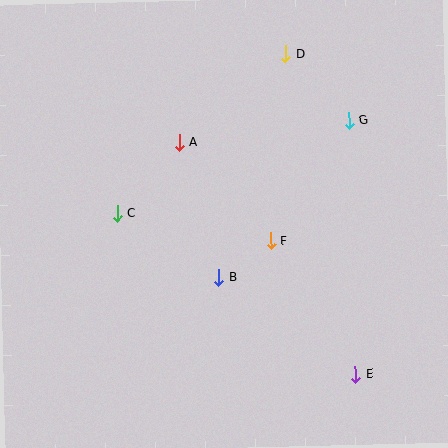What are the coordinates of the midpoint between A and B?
The midpoint between A and B is at (199, 210).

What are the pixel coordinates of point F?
Point F is at (270, 240).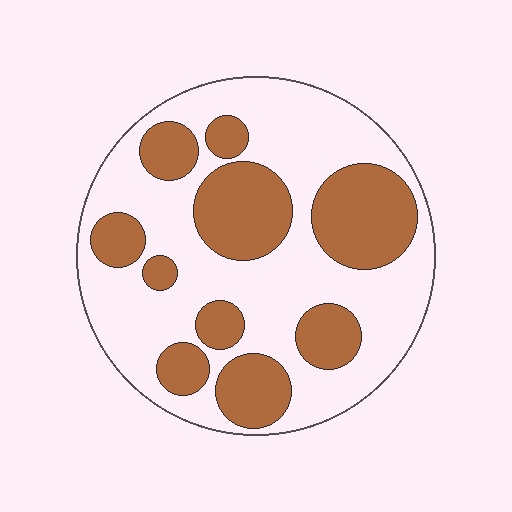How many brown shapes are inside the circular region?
10.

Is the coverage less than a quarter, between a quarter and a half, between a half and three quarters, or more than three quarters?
Between a quarter and a half.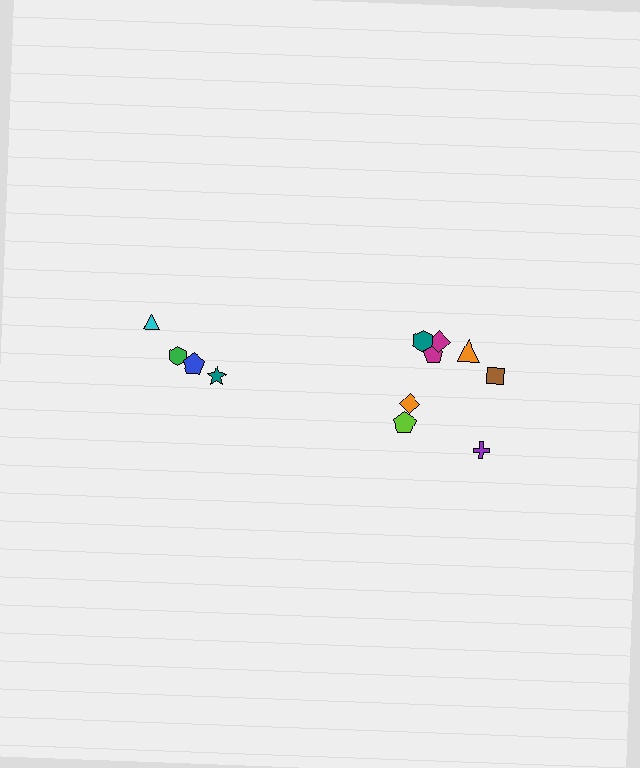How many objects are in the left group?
There are 4 objects.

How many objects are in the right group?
There are 8 objects.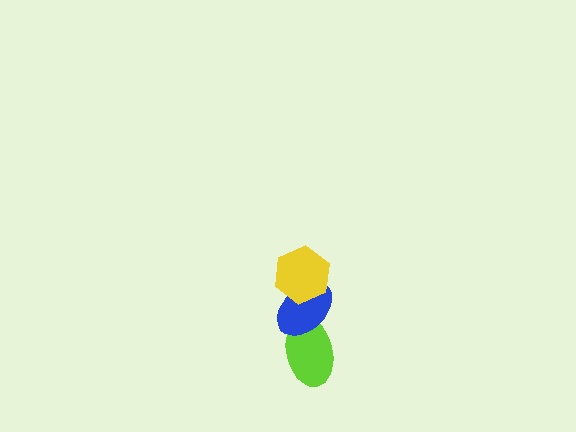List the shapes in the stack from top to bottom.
From top to bottom: the yellow hexagon, the blue ellipse, the lime ellipse.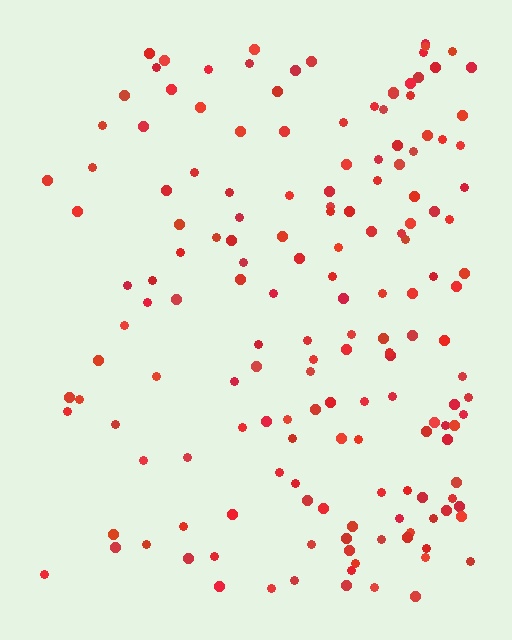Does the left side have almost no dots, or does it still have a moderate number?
Still a moderate number, just noticeably fewer than the right.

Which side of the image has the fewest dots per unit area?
The left.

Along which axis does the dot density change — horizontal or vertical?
Horizontal.